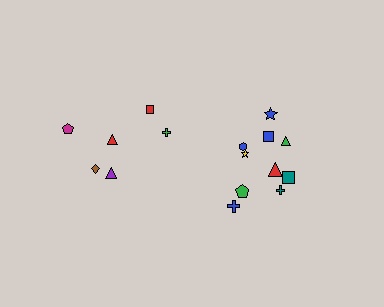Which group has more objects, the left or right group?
The right group.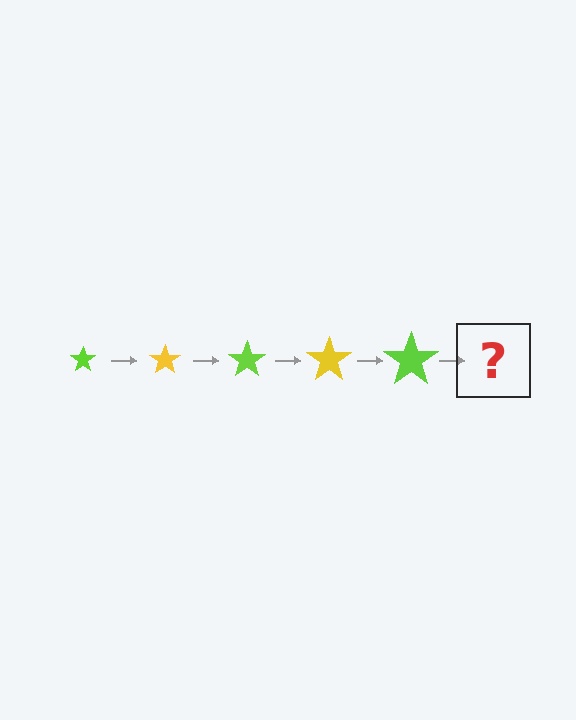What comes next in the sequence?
The next element should be a yellow star, larger than the previous one.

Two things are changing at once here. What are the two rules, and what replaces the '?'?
The two rules are that the star grows larger each step and the color cycles through lime and yellow. The '?' should be a yellow star, larger than the previous one.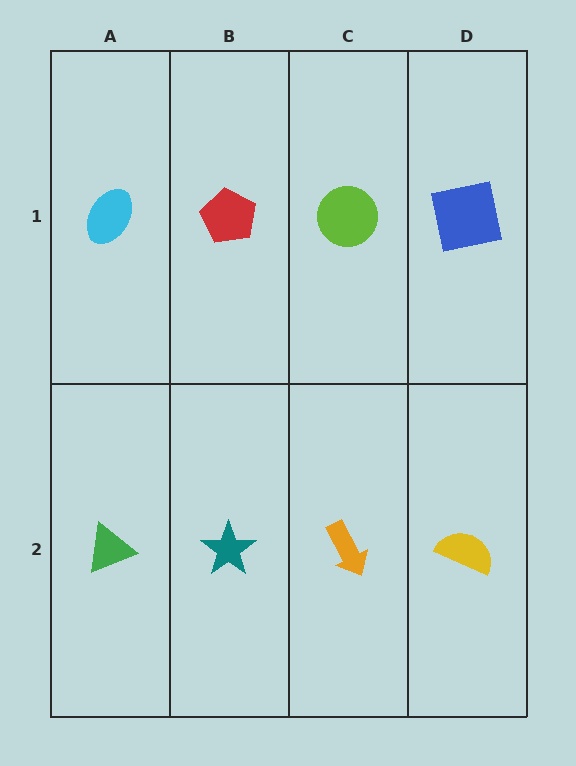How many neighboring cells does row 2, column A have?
2.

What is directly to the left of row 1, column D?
A lime circle.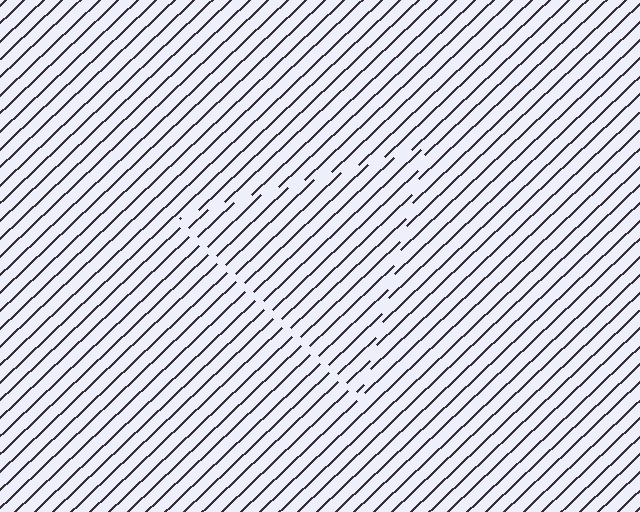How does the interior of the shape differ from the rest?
The interior of the shape contains the same grating, shifted by half a period — the contour is defined by the phase discontinuity where line-ends from the inner and outer gratings abut.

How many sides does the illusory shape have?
3 sides — the line-ends trace a triangle.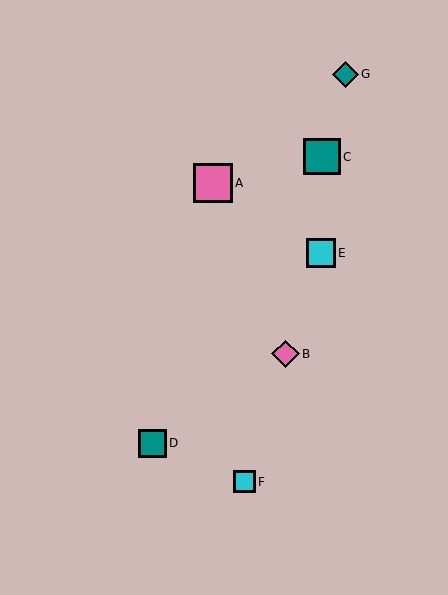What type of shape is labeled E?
Shape E is a cyan square.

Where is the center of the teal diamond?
The center of the teal diamond is at (345, 74).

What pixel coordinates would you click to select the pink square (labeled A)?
Click at (213, 183) to select the pink square A.